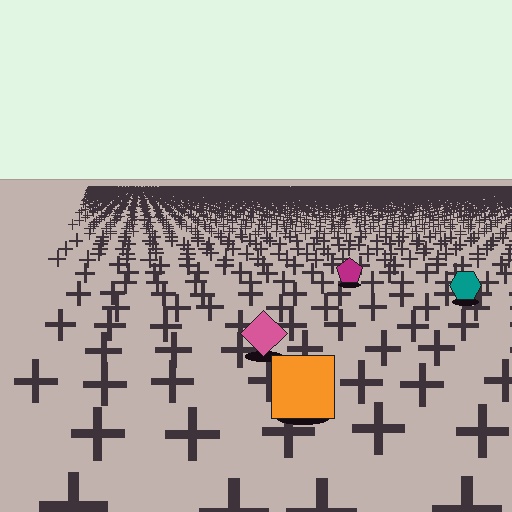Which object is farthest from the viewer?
The magenta pentagon is farthest from the viewer. It appears smaller and the ground texture around it is denser.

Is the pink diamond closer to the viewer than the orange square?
No. The orange square is closer — you can tell from the texture gradient: the ground texture is coarser near it.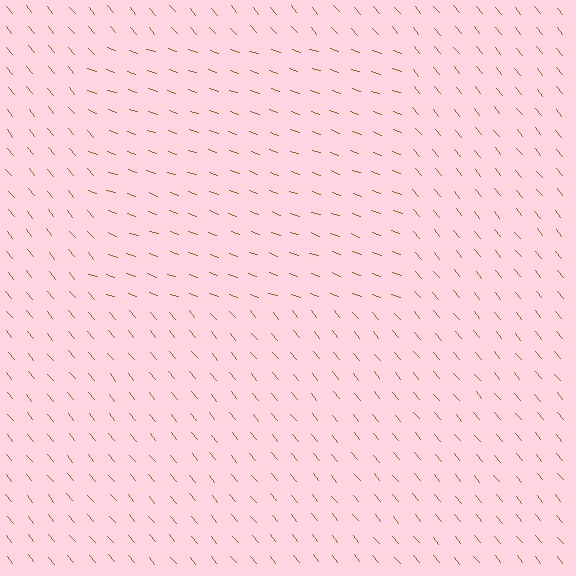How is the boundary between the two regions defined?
The boundary is defined purely by a change in line orientation (approximately 31 degrees difference). All lines are the same color and thickness.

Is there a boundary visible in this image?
Yes, there is a texture boundary formed by a change in line orientation.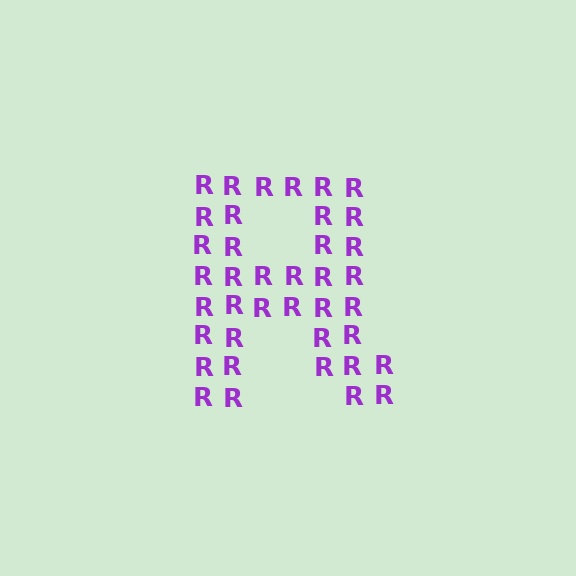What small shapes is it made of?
It is made of small letter R's.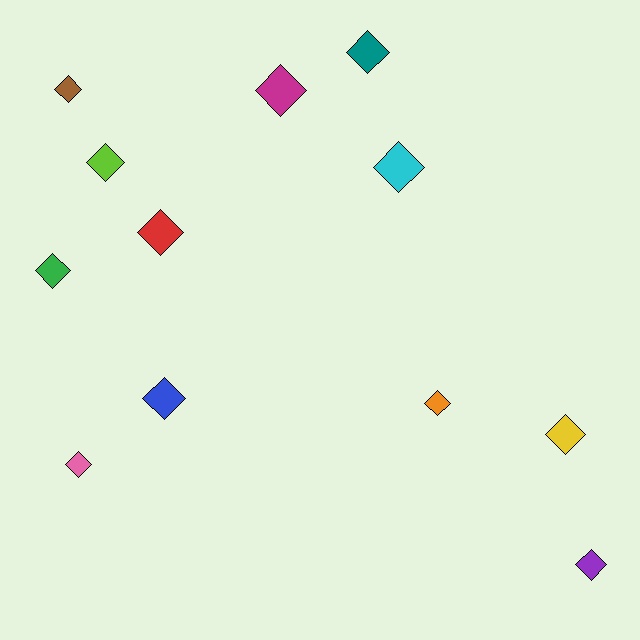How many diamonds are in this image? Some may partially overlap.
There are 12 diamonds.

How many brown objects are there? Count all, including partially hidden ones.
There is 1 brown object.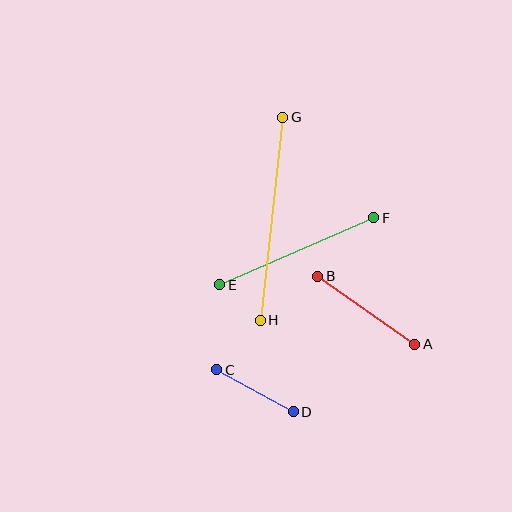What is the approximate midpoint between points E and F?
The midpoint is at approximately (297, 251) pixels.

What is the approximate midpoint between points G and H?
The midpoint is at approximately (272, 219) pixels.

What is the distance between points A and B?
The distance is approximately 119 pixels.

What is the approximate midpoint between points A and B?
The midpoint is at approximately (366, 310) pixels.